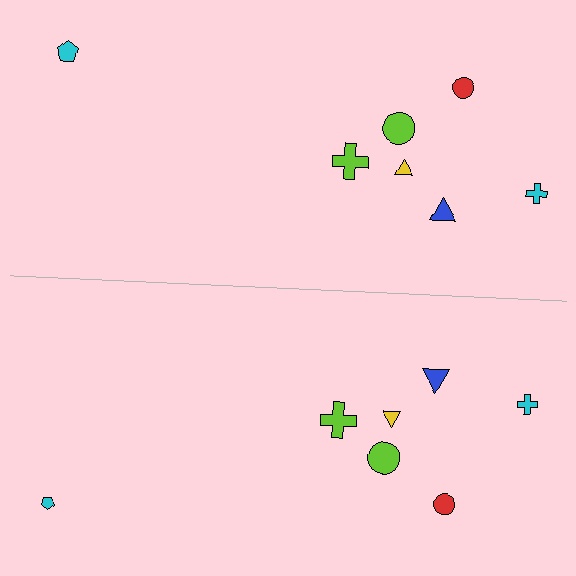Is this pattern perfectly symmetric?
No, the pattern is not perfectly symmetric. The cyan pentagon on the bottom side has a different size than its mirror counterpart.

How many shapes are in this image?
There are 14 shapes in this image.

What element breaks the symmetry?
The cyan pentagon on the bottom side has a different size than its mirror counterpart.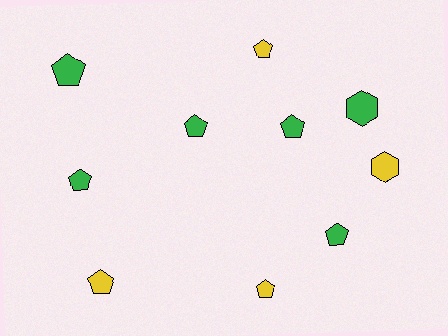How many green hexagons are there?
There is 1 green hexagon.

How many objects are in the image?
There are 10 objects.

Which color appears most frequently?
Green, with 6 objects.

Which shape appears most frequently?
Pentagon, with 8 objects.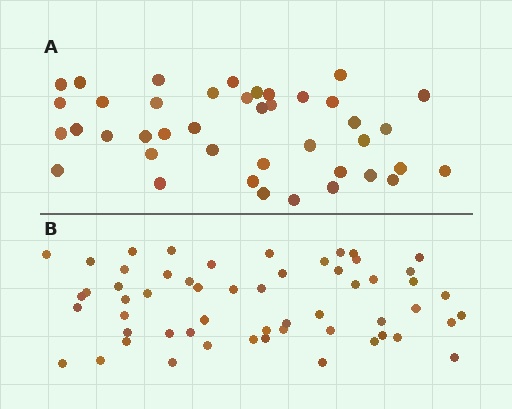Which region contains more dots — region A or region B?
Region B (the bottom region) has more dots.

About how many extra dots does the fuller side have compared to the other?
Region B has approximately 15 more dots than region A.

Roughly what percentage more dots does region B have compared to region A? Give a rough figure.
About 35% more.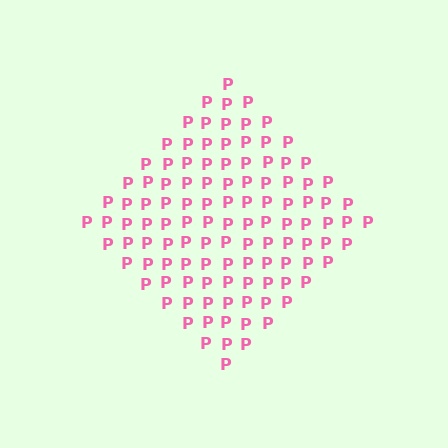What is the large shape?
The large shape is a diamond.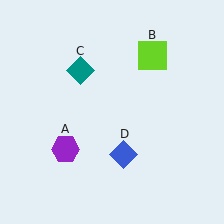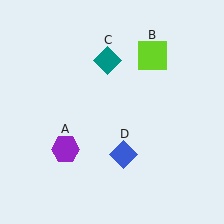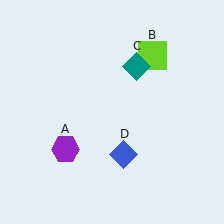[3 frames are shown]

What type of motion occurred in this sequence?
The teal diamond (object C) rotated clockwise around the center of the scene.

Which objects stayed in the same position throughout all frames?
Purple hexagon (object A) and lime square (object B) and blue diamond (object D) remained stationary.